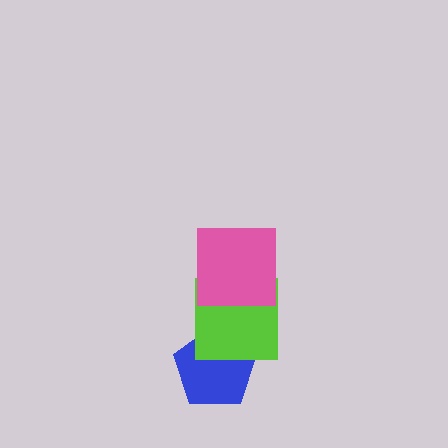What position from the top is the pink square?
The pink square is 1st from the top.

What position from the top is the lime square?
The lime square is 2nd from the top.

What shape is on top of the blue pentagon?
The lime square is on top of the blue pentagon.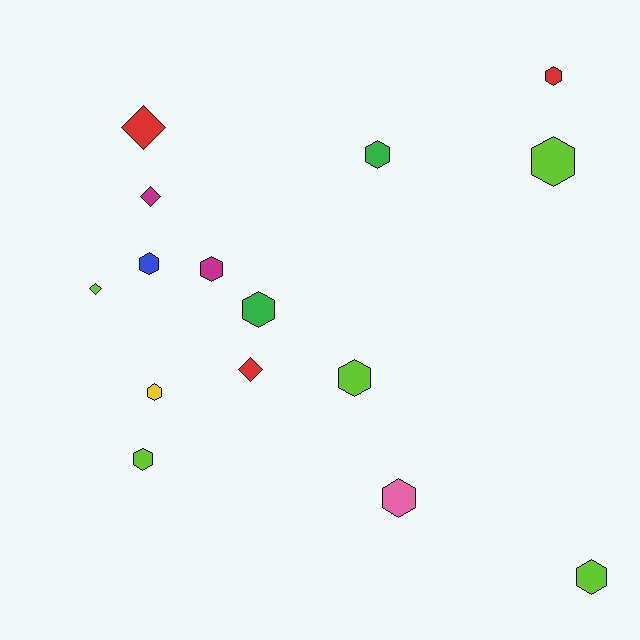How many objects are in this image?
There are 15 objects.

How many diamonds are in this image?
There are 4 diamonds.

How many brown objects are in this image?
There are no brown objects.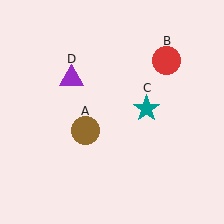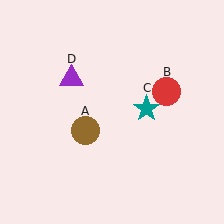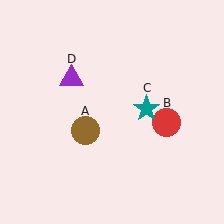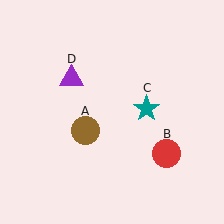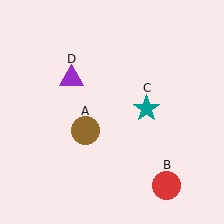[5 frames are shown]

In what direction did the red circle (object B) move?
The red circle (object B) moved down.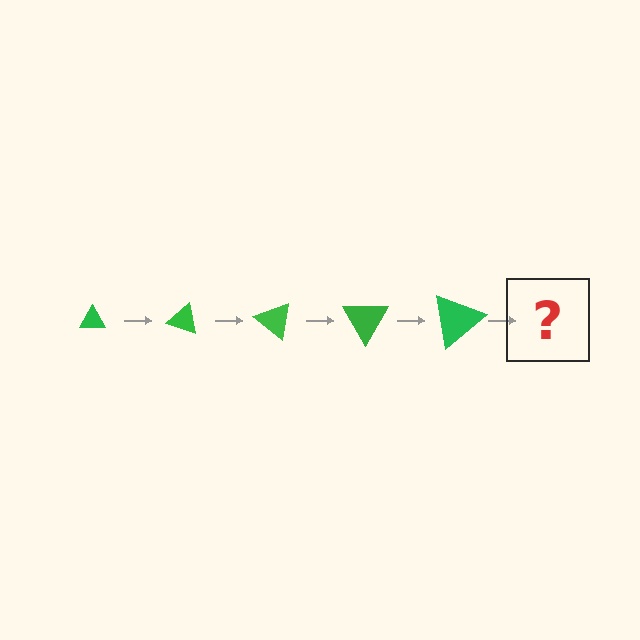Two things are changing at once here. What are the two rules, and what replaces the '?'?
The two rules are that the triangle grows larger each step and it rotates 20 degrees each step. The '?' should be a triangle, larger than the previous one and rotated 100 degrees from the start.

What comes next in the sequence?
The next element should be a triangle, larger than the previous one and rotated 100 degrees from the start.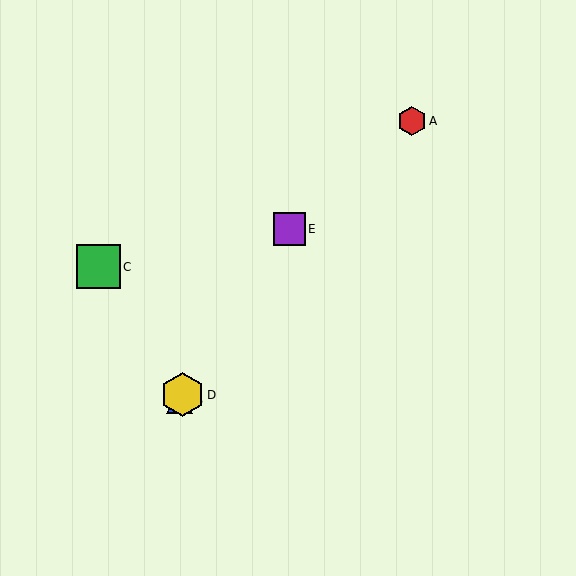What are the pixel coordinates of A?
Object A is at (412, 121).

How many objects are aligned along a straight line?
3 objects (B, D, E) are aligned along a straight line.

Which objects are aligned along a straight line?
Objects B, D, E are aligned along a straight line.